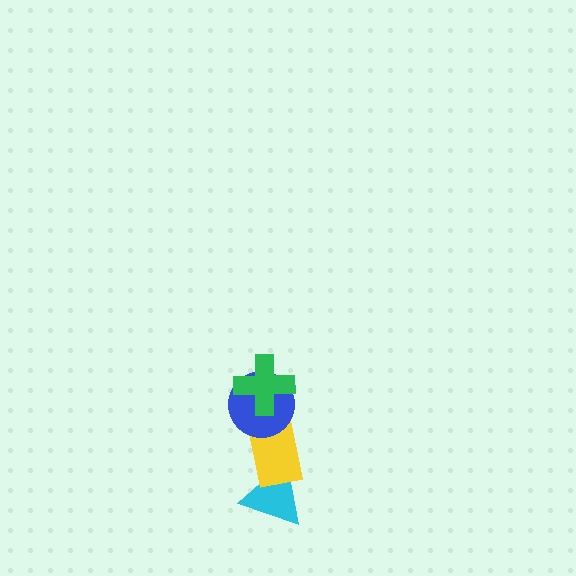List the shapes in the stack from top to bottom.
From top to bottom: the green cross, the blue circle, the yellow rectangle, the cyan triangle.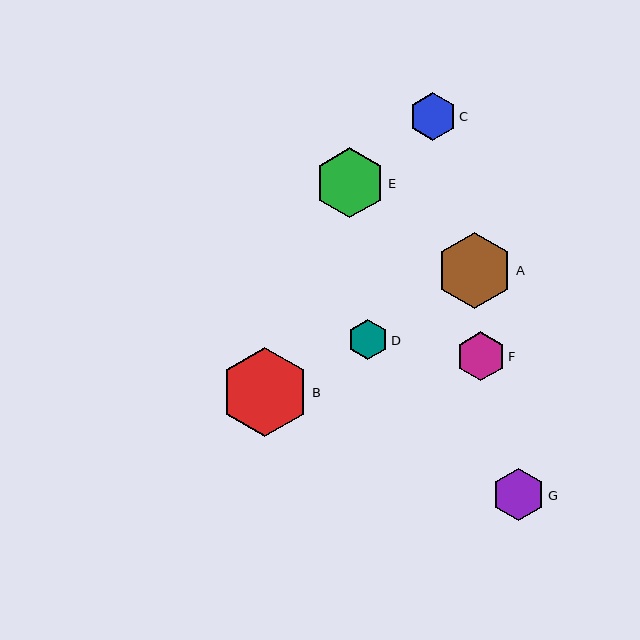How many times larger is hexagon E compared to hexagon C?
Hexagon E is approximately 1.5 times the size of hexagon C.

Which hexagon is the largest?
Hexagon B is the largest with a size of approximately 89 pixels.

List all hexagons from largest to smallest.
From largest to smallest: B, A, E, G, F, C, D.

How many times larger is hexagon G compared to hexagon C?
Hexagon G is approximately 1.1 times the size of hexagon C.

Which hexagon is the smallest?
Hexagon D is the smallest with a size of approximately 40 pixels.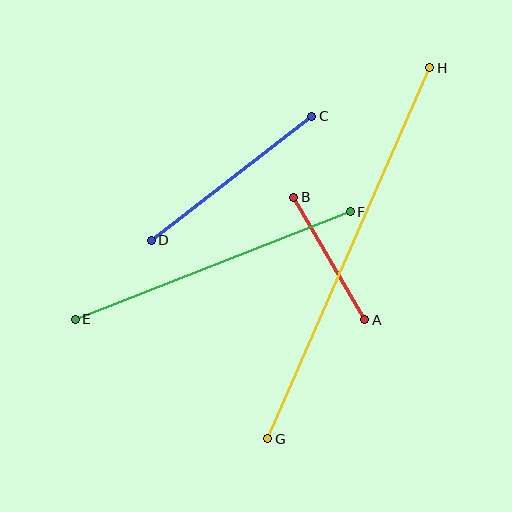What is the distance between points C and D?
The distance is approximately 203 pixels.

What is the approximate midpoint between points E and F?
The midpoint is at approximately (213, 266) pixels.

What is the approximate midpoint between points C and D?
The midpoint is at approximately (231, 178) pixels.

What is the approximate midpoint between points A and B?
The midpoint is at approximately (329, 258) pixels.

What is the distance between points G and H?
The distance is approximately 405 pixels.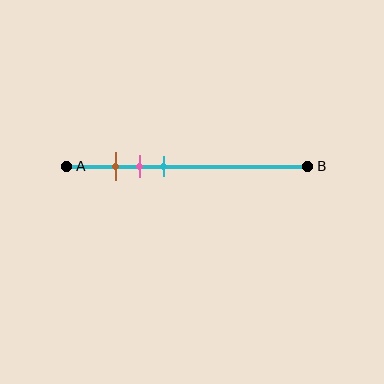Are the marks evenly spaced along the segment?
Yes, the marks are approximately evenly spaced.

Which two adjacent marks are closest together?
The brown and pink marks are the closest adjacent pair.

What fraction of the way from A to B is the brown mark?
The brown mark is approximately 20% (0.2) of the way from A to B.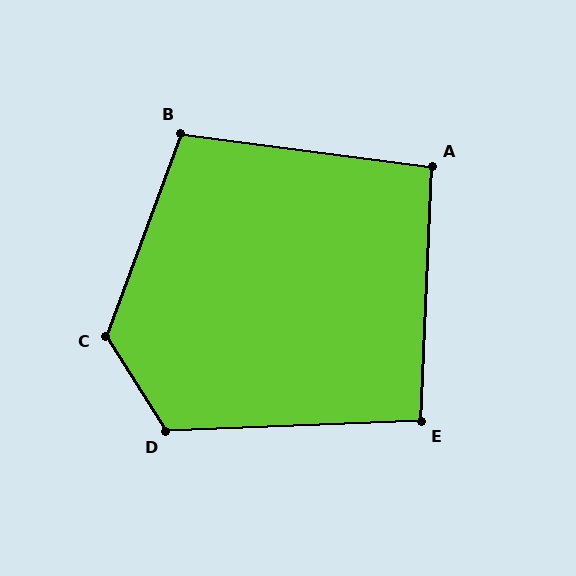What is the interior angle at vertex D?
Approximately 120 degrees (obtuse).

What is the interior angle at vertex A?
Approximately 95 degrees (obtuse).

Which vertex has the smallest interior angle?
E, at approximately 95 degrees.